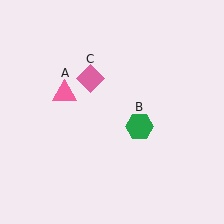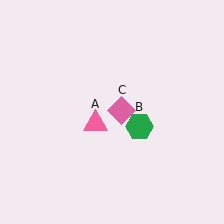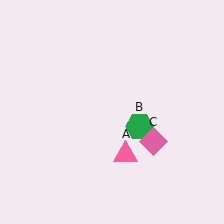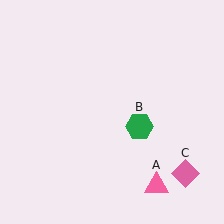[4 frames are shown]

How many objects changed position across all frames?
2 objects changed position: pink triangle (object A), pink diamond (object C).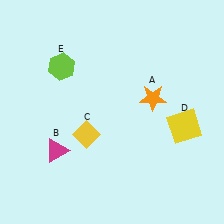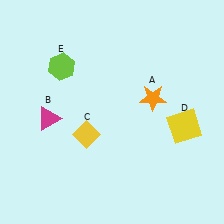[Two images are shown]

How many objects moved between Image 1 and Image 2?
1 object moved between the two images.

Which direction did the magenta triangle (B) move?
The magenta triangle (B) moved up.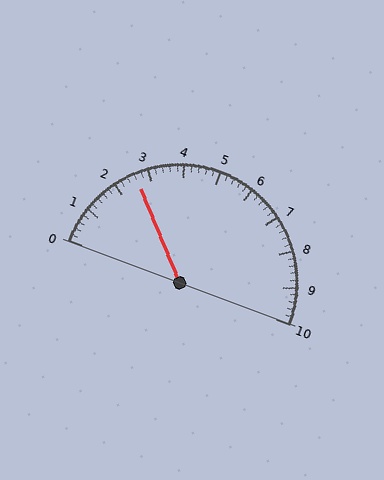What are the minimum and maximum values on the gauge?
The gauge ranges from 0 to 10.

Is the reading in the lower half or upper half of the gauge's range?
The reading is in the lower half of the range (0 to 10).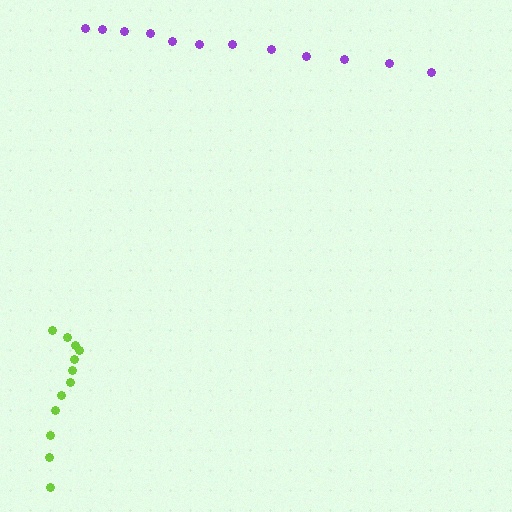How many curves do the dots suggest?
There are 2 distinct paths.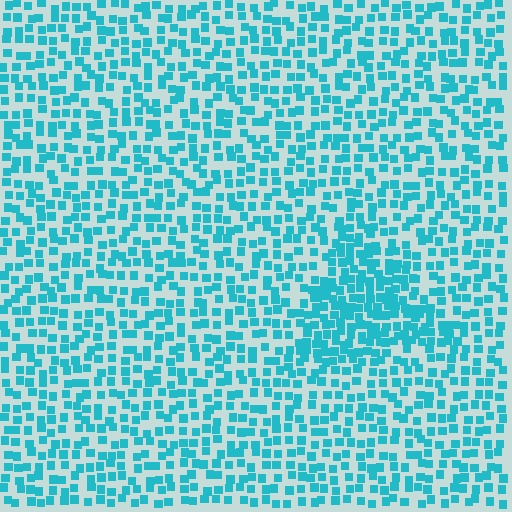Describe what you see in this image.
The image contains small cyan elements arranged at two different densities. A triangle-shaped region is visible where the elements are more densely packed than the surrounding area.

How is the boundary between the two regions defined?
The boundary is defined by a change in element density (approximately 1.8x ratio). All elements are the same color, size, and shape.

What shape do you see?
I see a triangle.